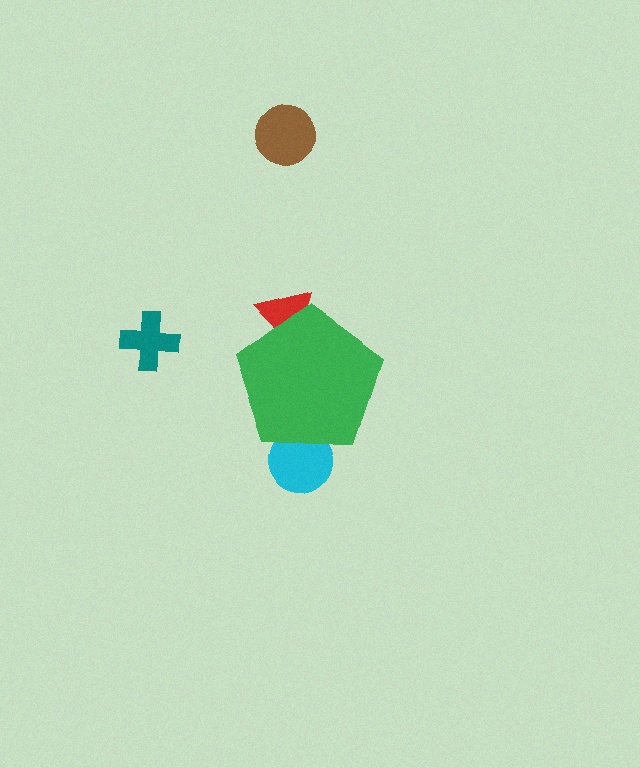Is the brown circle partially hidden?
No, the brown circle is fully visible.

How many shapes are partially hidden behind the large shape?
2 shapes are partially hidden.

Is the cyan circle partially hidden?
Yes, the cyan circle is partially hidden behind the green pentagon.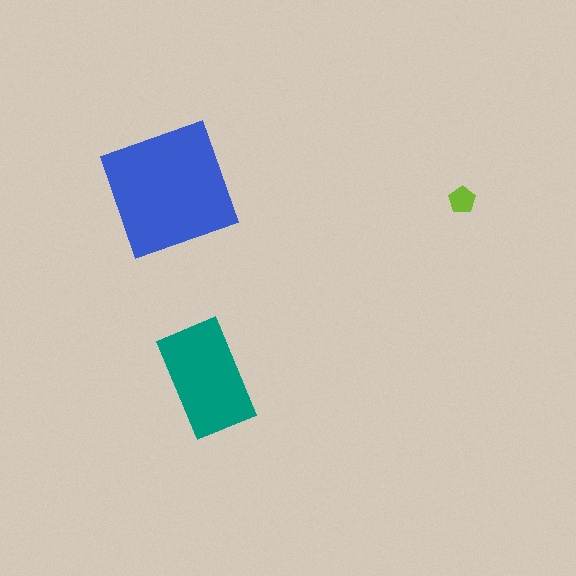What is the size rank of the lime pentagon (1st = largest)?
3rd.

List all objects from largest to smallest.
The blue square, the teal rectangle, the lime pentagon.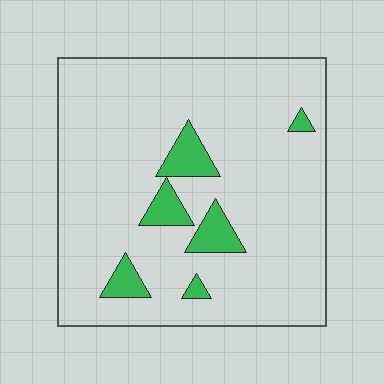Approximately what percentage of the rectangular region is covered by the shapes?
Approximately 10%.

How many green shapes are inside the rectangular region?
6.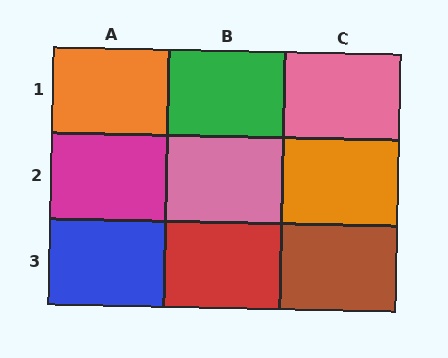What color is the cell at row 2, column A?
Magenta.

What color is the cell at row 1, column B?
Green.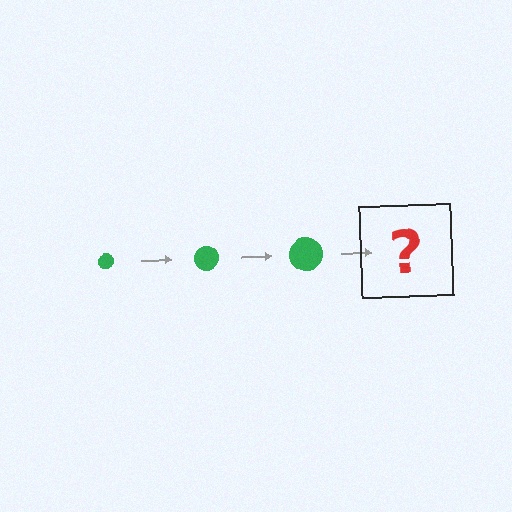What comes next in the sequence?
The next element should be a green circle, larger than the previous one.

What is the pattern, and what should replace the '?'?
The pattern is that the circle gets progressively larger each step. The '?' should be a green circle, larger than the previous one.